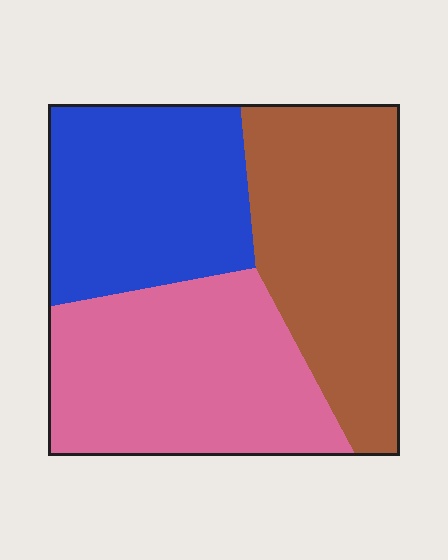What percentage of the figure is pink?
Pink covers about 35% of the figure.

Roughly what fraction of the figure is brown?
Brown takes up about one third (1/3) of the figure.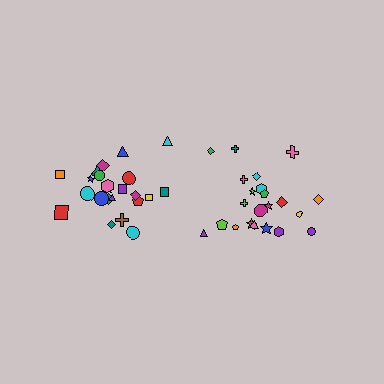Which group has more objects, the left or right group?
The left group.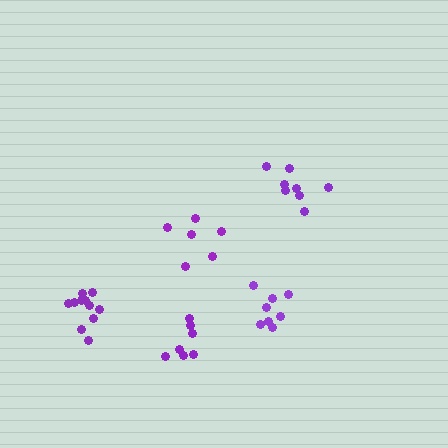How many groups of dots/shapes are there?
There are 5 groups.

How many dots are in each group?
Group 1: 6 dots, Group 2: 8 dots, Group 3: 8 dots, Group 4: 11 dots, Group 5: 7 dots (40 total).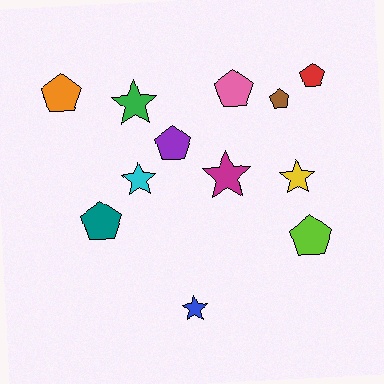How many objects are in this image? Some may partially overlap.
There are 12 objects.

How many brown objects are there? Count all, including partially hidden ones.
There is 1 brown object.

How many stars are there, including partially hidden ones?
There are 5 stars.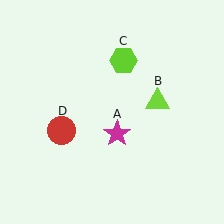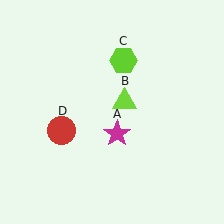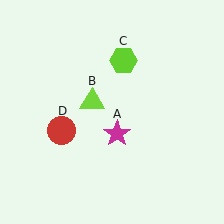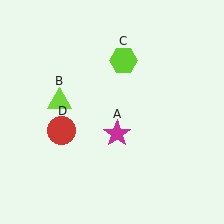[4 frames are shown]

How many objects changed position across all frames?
1 object changed position: lime triangle (object B).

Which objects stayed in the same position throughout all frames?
Magenta star (object A) and lime hexagon (object C) and red circle (object D) remained stationary.